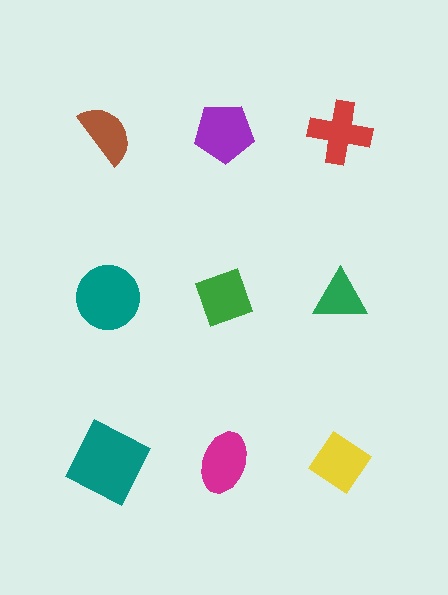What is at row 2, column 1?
A teal circle.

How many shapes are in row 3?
3 shapes.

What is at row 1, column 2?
A purple pentagon.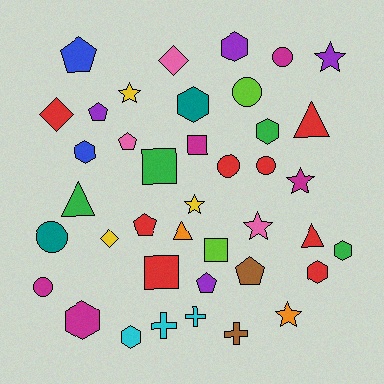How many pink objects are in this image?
There are 3 pink objects.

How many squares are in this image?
There are 4 squares.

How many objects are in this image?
There are 40 objects.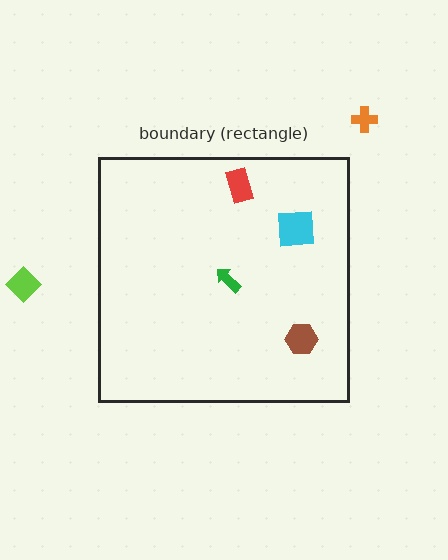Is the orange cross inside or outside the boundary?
Outside.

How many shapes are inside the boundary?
4 inside, 2 outside.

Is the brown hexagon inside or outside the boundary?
Inside.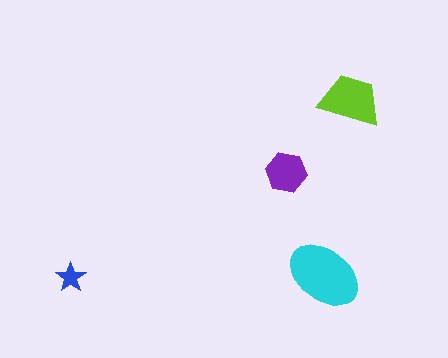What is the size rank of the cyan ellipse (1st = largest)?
1st.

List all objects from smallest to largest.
The blue star, the purple hexagon, the lime trapezoid, the cyan ellipse.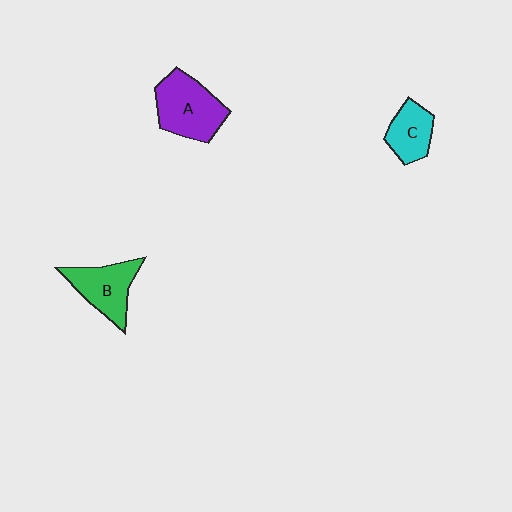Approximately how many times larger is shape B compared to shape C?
Approximately 1.3 times.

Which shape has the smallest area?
Shape C (cyan).